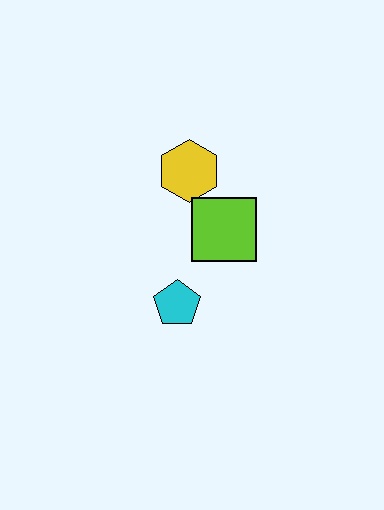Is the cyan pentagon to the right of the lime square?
No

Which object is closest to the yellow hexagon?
The lime square is closest to the yellow hexagon.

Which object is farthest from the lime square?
The cyan pentagon is farthest from the lime square.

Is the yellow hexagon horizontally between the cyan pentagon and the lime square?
Yes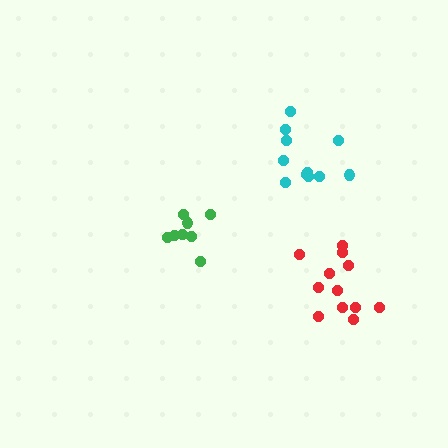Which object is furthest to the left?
The green cluster is leftmost.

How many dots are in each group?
Group 1: 11 dots, Group 2: 12 dots, Group 3: 8 dots (31 total).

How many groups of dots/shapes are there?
There are 3 groups.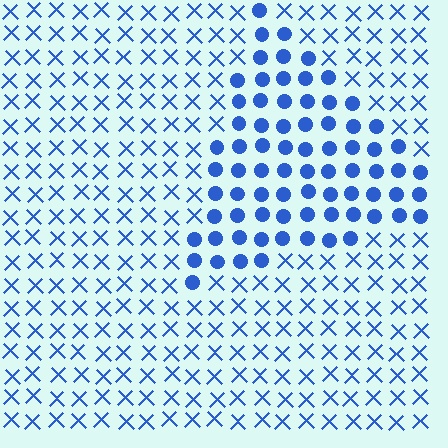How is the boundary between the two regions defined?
The boundary is defined by a change in element shape: circles inside vs. X marks outside. All elements share the same color and spacing.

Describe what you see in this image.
The image is filled with small blue elements arranged in a uniform grid. A triangle-shaped region contains circles, while the surrounding area contains X marks. The boundary is defined purely by the change in element shape.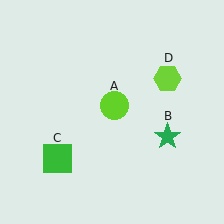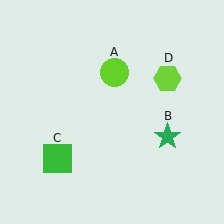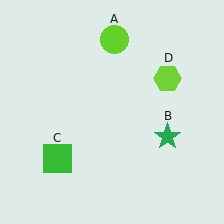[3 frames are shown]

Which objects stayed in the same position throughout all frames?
Green star (object B) and green square (object C) and lime hexagon (object D) remained stationary.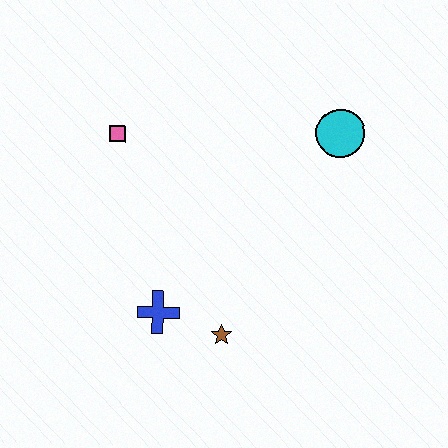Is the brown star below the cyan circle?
Yes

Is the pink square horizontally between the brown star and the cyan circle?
No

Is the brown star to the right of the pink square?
Yes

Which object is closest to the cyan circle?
The pink square is closest to the cyan circle.